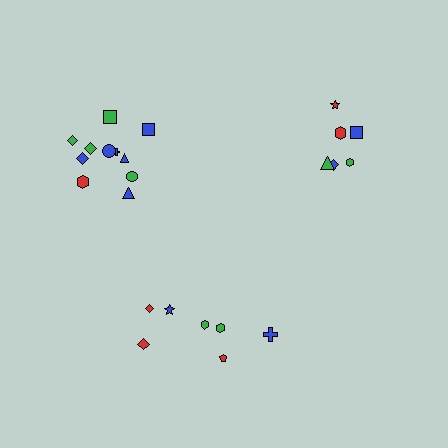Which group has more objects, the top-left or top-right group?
The top-left group.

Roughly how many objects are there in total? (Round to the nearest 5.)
Roughly 25 objects in total.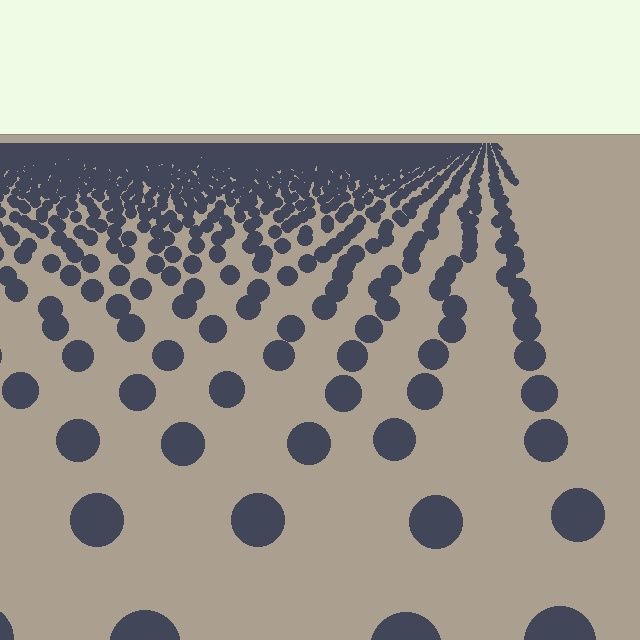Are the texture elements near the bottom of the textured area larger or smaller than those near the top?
Larger. Near the bottom, elements are closer to the viewer and appear at a bigger on-screen size.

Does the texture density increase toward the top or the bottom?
Density increases toward the top.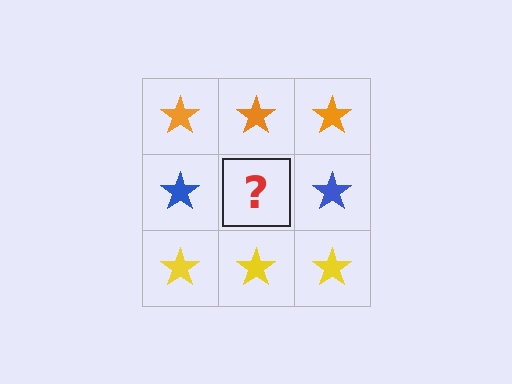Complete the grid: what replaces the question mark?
The question mark should be replaced with a blue star.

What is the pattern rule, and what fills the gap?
The rule is that each row has a consistent color. The gap should be filled with a blue star.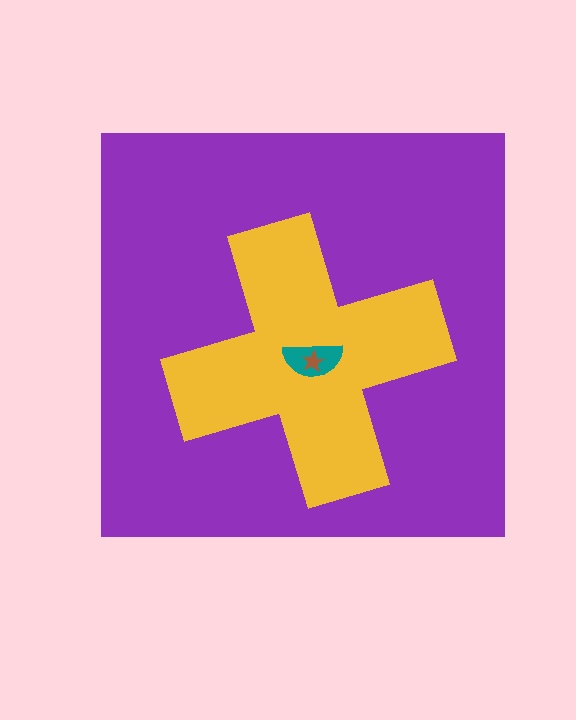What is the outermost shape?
The purple square.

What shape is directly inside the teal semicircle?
The brown star.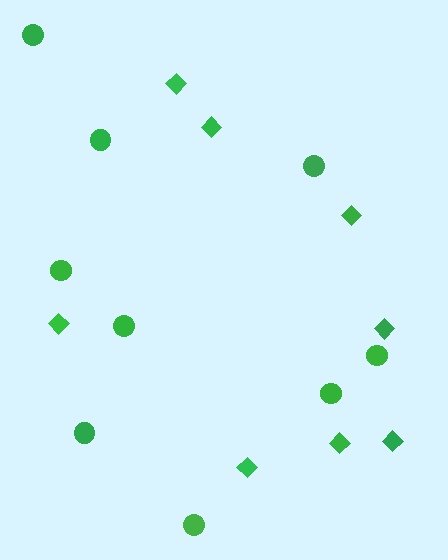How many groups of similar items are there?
There are 2 groups: one group of diamonds (8) and one group of circles (9).